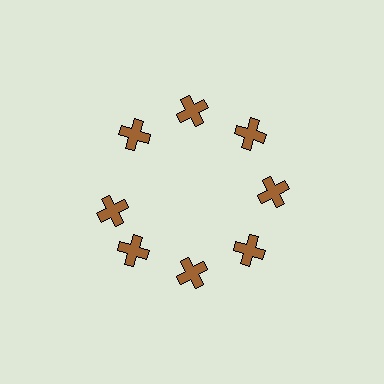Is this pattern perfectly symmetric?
No. The 8 brown crosses are arranged in a ring, but one element near the 9 o'clock position is rotated out of alignment along the ring, breaking the 8-fold rotational symmetry.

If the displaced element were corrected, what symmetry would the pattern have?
It would have 8-fold rotational symmetry — the pattern would map onto itself every 45 degrees.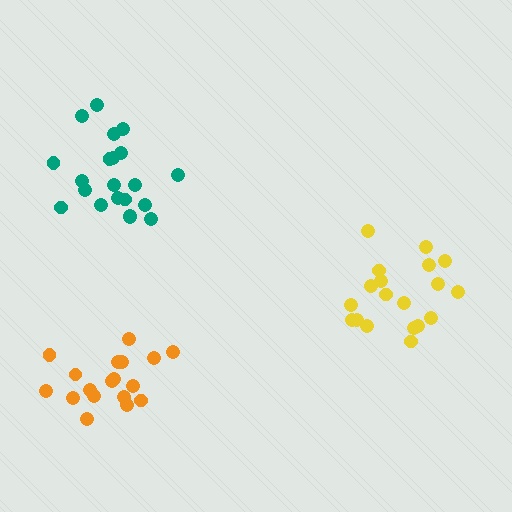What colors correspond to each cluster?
The clusters are colored: teal, orange, yellow.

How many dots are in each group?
Group 1: 21 dots, Group 2: 18 dots, Group 3: 19 dots (58 total).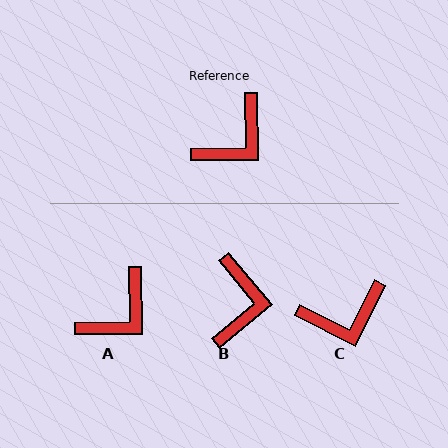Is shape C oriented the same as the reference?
No, it is off by about 27 degrees.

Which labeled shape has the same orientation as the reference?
A.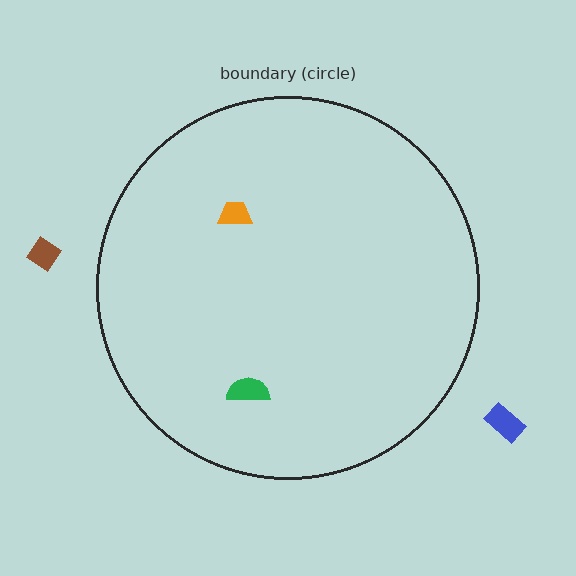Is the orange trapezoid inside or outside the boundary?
Inside.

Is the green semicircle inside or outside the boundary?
Inside.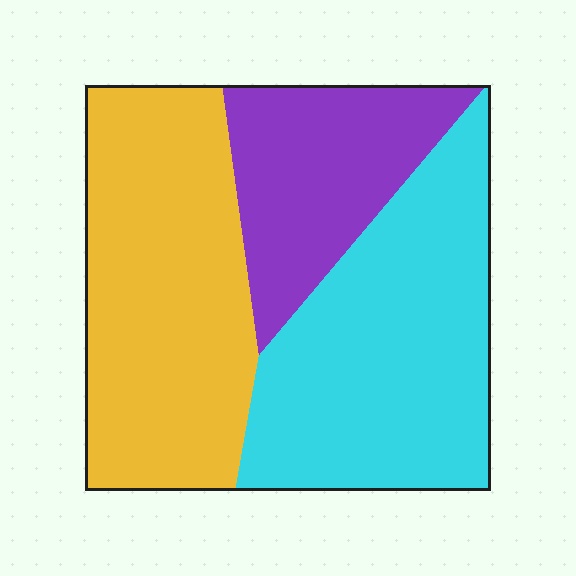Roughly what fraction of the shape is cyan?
Cyan takes up about two fifths (2/5) of the shape.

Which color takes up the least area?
Purple, at roughly 20%.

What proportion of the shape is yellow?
Yellow takes up about two fifths (2/5) of the shape.